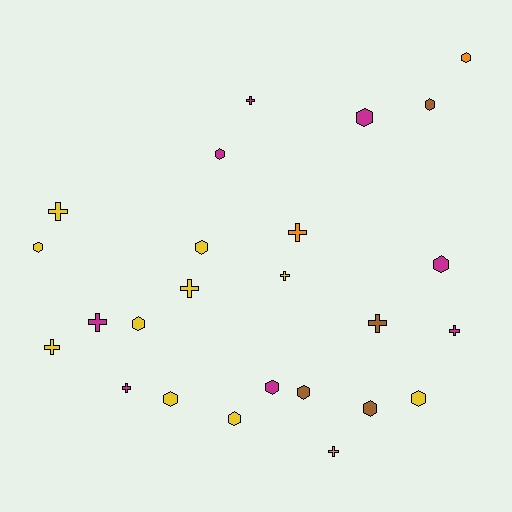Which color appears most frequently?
Yellow, with 10 objects.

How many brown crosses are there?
There is 1 brown cross.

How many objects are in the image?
There are 25 objects.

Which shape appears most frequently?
Hexagon, with 14 objects.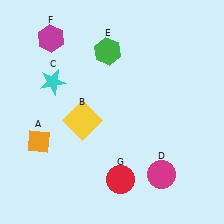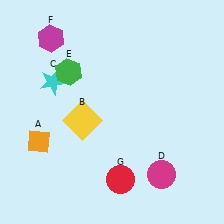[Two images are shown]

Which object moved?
The green hexagon (E) moved left.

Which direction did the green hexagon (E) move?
The green hexagon (E) moved left.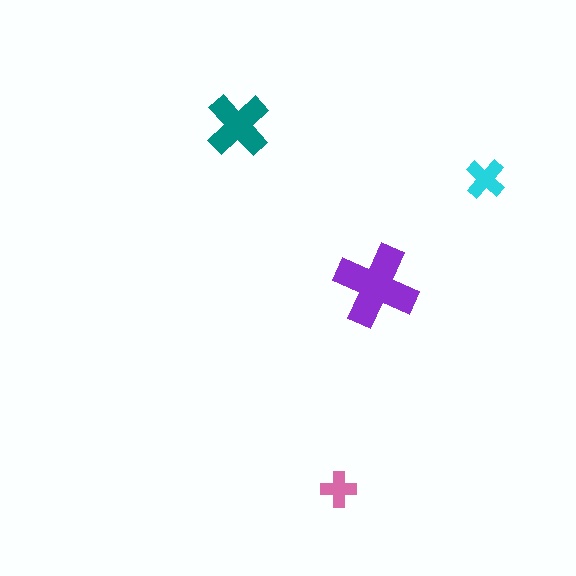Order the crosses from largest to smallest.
the purple one, the teal one, the cyan one, the pink one.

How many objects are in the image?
There are 4 objects in the image.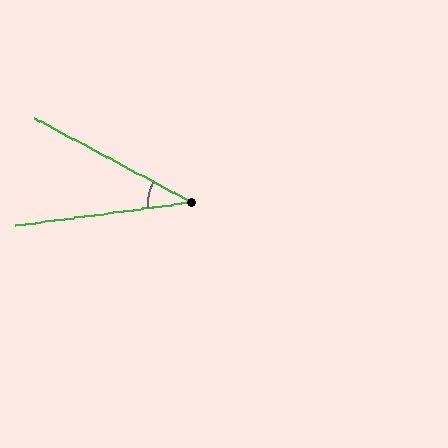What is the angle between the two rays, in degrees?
Approximately 36 degrees.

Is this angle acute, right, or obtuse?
It is acute.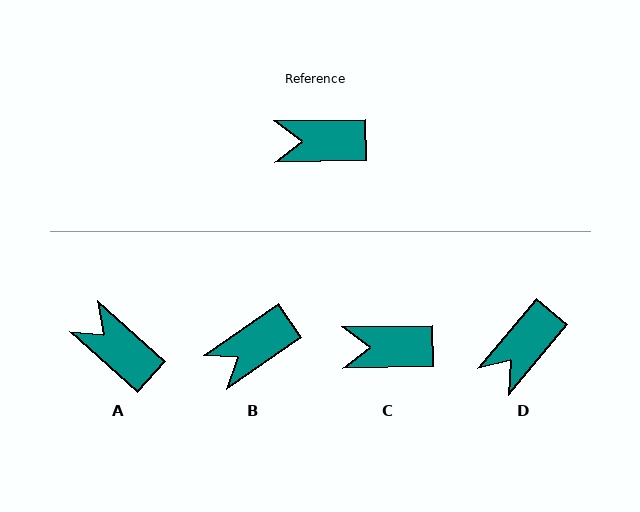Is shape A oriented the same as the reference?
No, it is off by about 43 degrees.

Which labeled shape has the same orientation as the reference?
C.